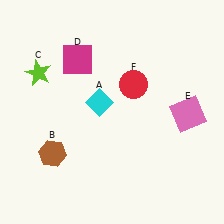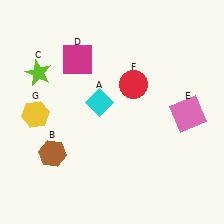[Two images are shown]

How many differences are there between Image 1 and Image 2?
There is 1 difference between the two images.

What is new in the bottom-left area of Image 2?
A yellow hexagon (G) was added in the bottom-left area of Image 2.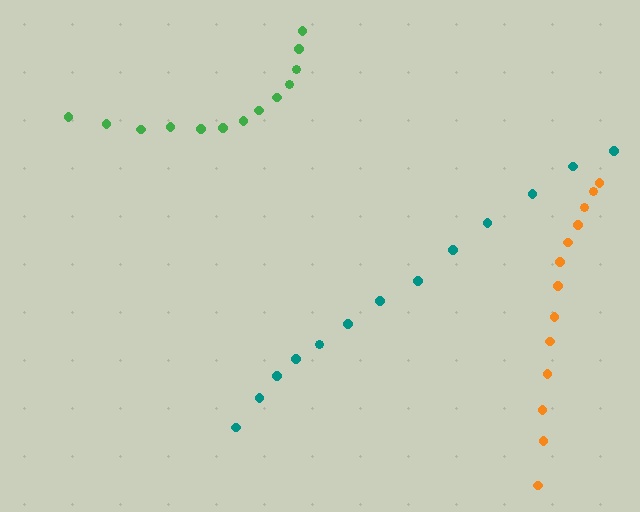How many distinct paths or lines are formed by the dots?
There are 3 distinct paths.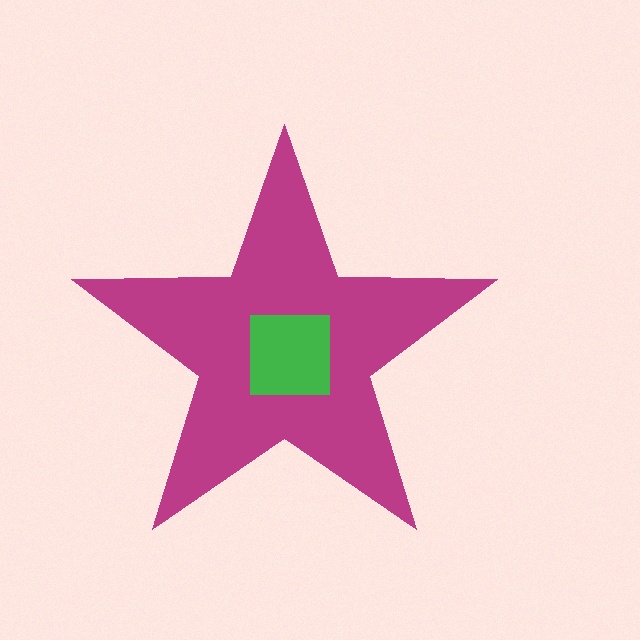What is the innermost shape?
The green square.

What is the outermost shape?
The magenta star.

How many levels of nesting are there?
2.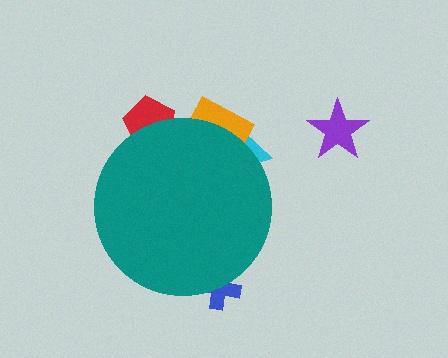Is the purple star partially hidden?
No, the purple star is fully visible.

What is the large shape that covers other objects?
A teal circle.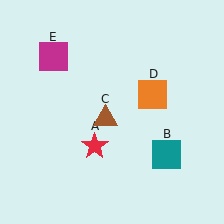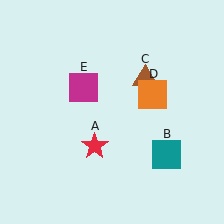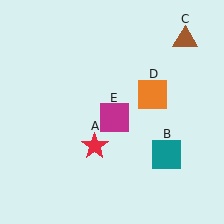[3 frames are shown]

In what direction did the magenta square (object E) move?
The magenta square (object E) moved down and to the right.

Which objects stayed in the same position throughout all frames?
Red star (object A) and teal square (object B) and orange square (object D) remained stationary.